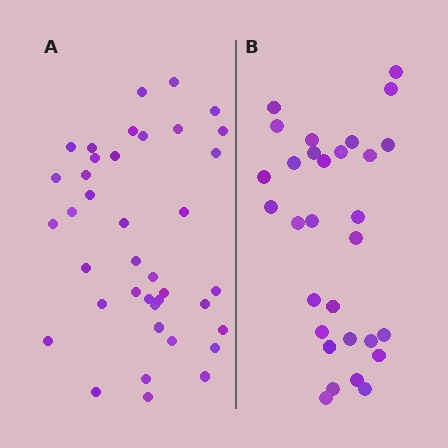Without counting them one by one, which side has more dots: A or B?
Region A (the left region) has more dots.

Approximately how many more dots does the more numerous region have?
Region A has roughly 8 or so more dots than region B.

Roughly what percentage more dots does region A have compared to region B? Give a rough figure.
About 30% more.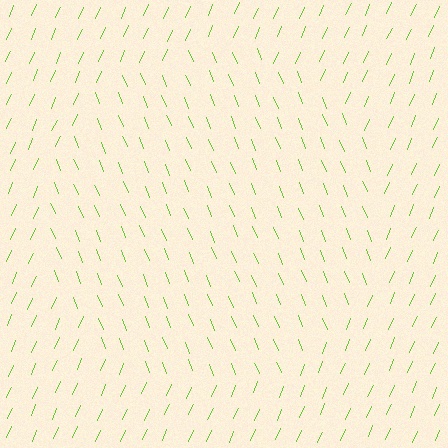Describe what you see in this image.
The image is filled with small lime line segments. A circle region in the image has lines oriented differently from the surrounding lines, creating a visible texture boundary.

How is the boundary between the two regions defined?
The boundary is defined purely by a change in line orientation (approximately 45 degrees difference). All lines are the same color and thickness.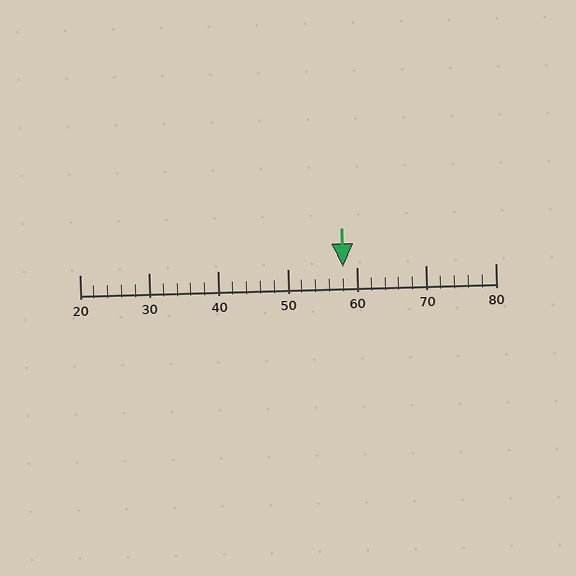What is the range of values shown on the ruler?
The ruler shows values from 20 to 80.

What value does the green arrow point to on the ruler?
The green arrow points to approximately 58.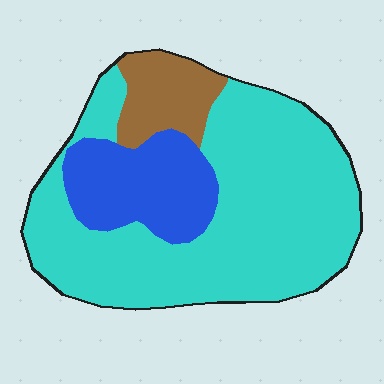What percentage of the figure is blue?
Blue covers 20% of the figure.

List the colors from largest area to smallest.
From largest to smallest: cyan, blue, brown.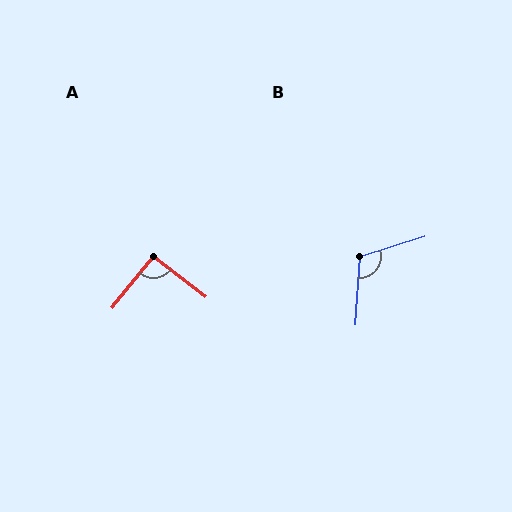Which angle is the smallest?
A, at approximately 91 degrees.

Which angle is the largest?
B, at approximately 112 degrees.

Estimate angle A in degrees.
Approximately 91 degrees.